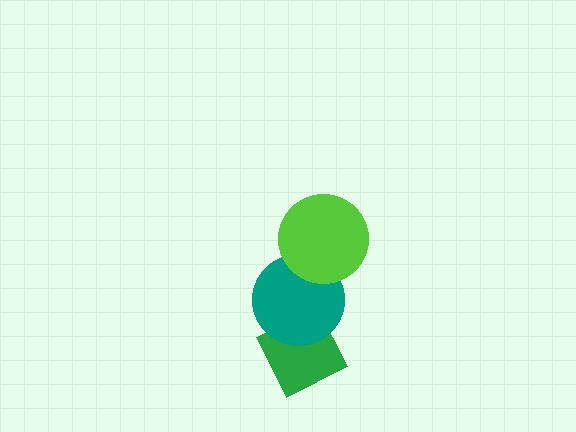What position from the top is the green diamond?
The green diamond is 3rd from the top.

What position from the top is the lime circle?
The lime circle is 1st from the top.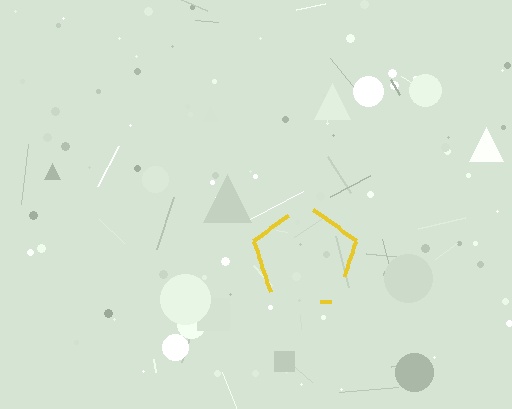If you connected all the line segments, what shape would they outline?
They would outline a pentagon.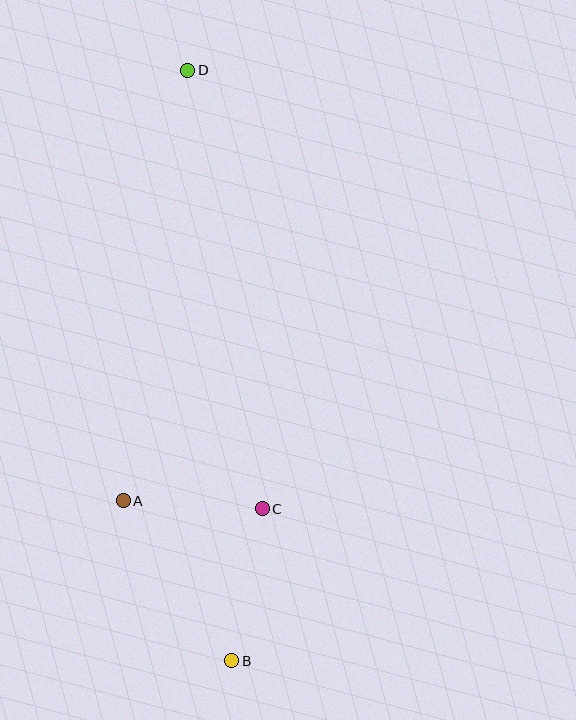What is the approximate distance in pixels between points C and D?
The distance between C and D is approximately 445 pixels.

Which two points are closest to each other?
Points A and C are closest to each other.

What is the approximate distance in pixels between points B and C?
The distance between B and C is approximately 155 pixels.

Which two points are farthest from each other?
Points B and D are farthest from each other.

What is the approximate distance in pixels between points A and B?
The distance between A and B is approximately 193 pixels.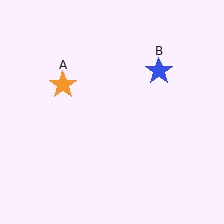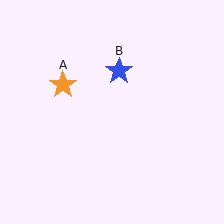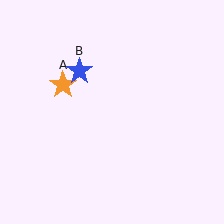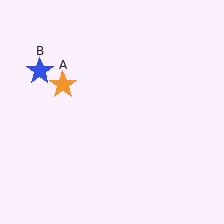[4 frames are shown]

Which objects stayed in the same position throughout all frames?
Orange star (object A) remained stationary.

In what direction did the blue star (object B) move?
The blue star (object B) moved left.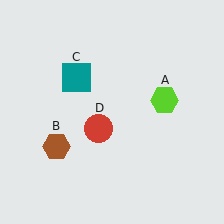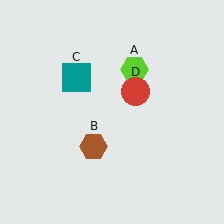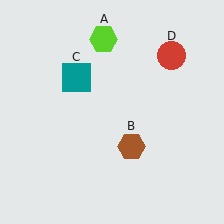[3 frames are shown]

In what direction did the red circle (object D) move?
The red circle (object D) moved up and to the right.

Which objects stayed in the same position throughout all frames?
Teal square (object C) remained stationary.